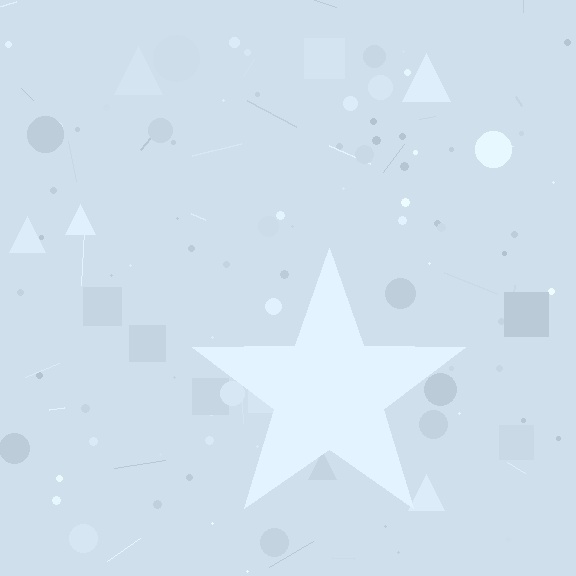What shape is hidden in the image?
A star is hidden in the image.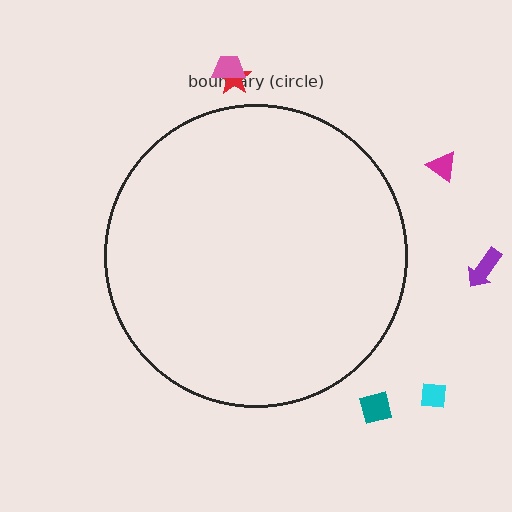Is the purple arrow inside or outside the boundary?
Outside.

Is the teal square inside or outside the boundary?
Outside.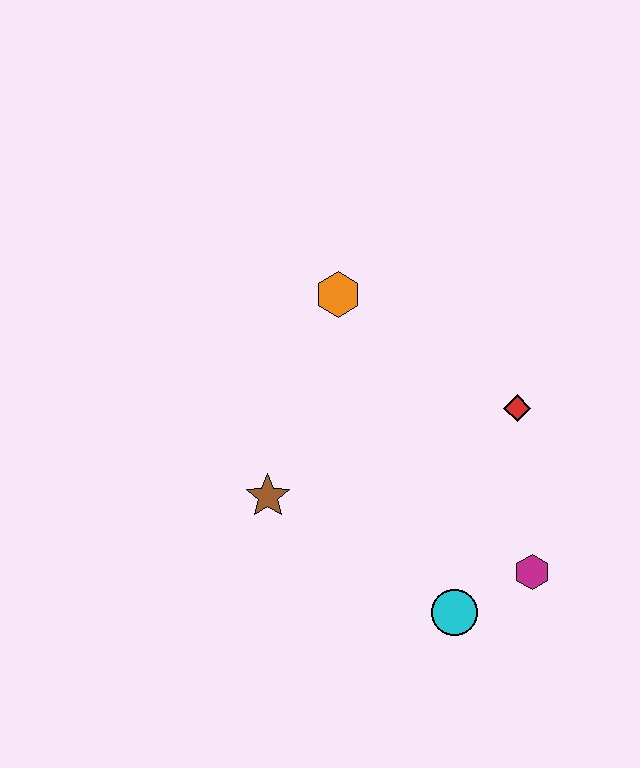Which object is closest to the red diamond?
The magenta hexagon is closest to the red diamond.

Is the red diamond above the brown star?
Yes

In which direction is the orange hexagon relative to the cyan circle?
The orange hexagon is above the cyan circle.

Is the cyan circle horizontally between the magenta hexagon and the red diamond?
No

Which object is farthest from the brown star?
The magenta hexagon is farthest from the brown star.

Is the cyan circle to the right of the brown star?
Yes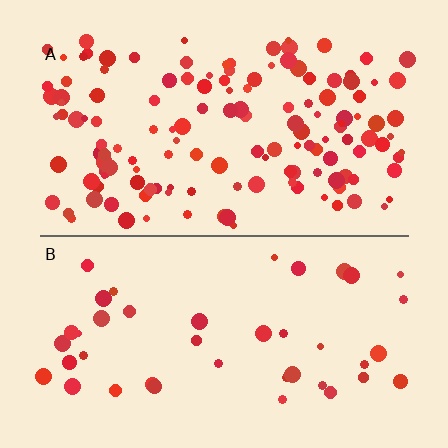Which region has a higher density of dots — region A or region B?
A (the top).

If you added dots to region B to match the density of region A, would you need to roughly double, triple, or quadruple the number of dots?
Approximately triple.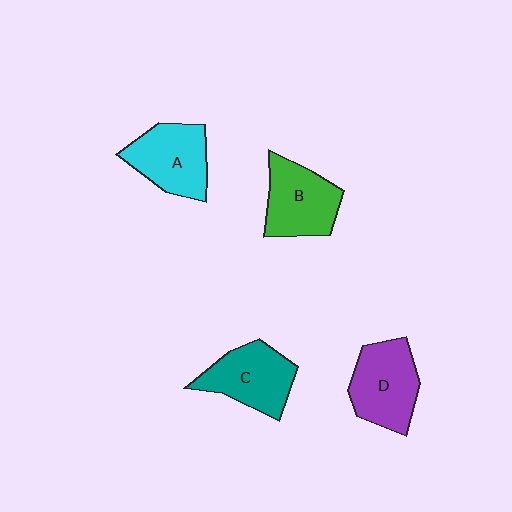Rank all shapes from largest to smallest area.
From largest to smallest: D (purple), B (green), A (cyan), C (teal).